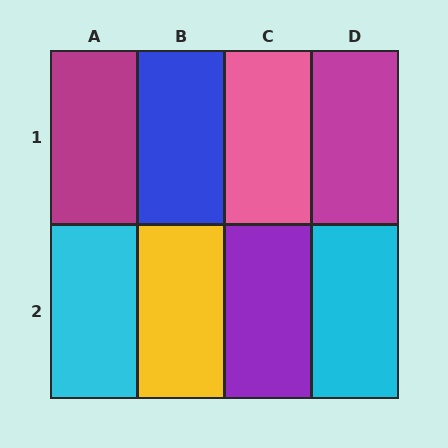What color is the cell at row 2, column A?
Cyan.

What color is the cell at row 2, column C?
Purple.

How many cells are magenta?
2 cells are magenta.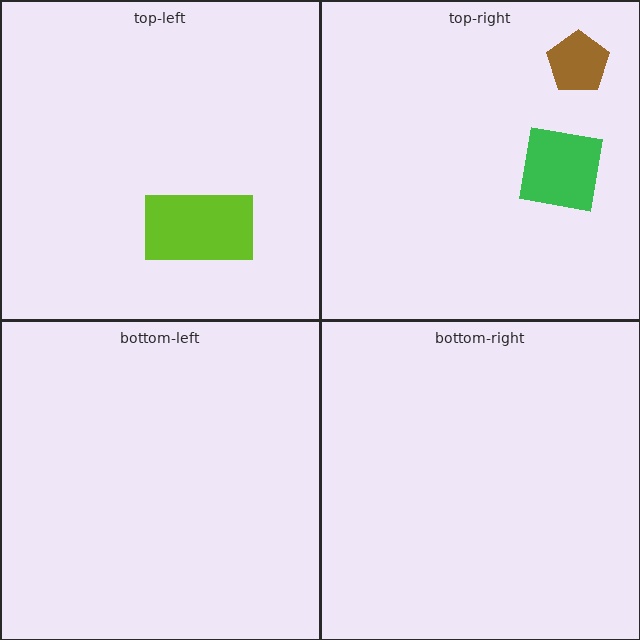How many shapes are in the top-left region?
1.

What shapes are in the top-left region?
The lime rectangle.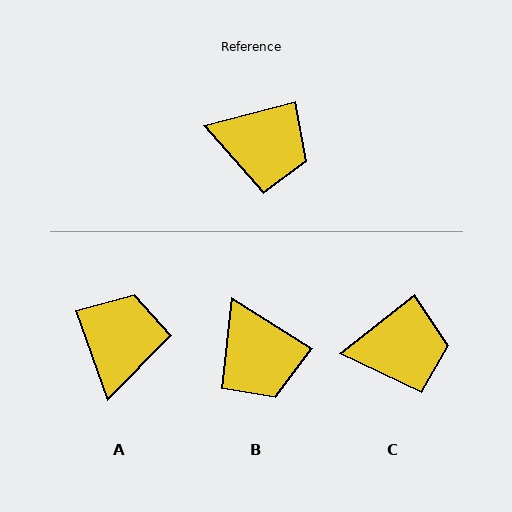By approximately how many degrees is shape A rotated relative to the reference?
Approximately 95 degrees counter-clockwise.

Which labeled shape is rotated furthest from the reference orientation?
A, about 95 degrees away.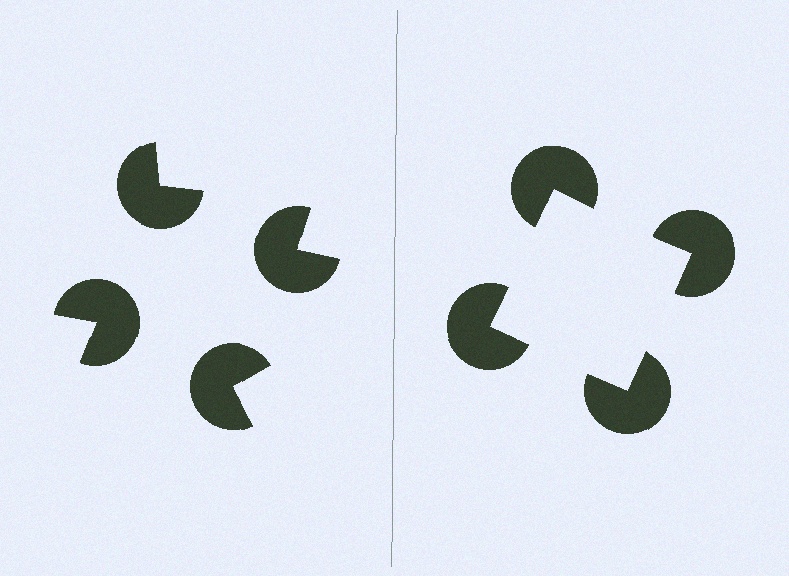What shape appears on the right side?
An illusory square.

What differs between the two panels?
The pac-man discs are positioned identically on both sides; only the wedge orientations differ. On the right they align to a square; on the left they are misaligned.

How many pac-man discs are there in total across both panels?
8 — 4 on each side.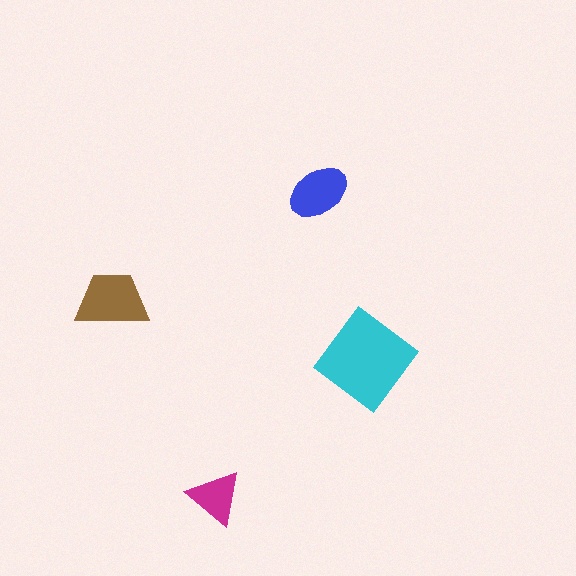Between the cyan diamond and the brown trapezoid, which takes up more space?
The cyan diamond.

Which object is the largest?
The cyan diamond.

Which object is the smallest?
The magenta triangle.